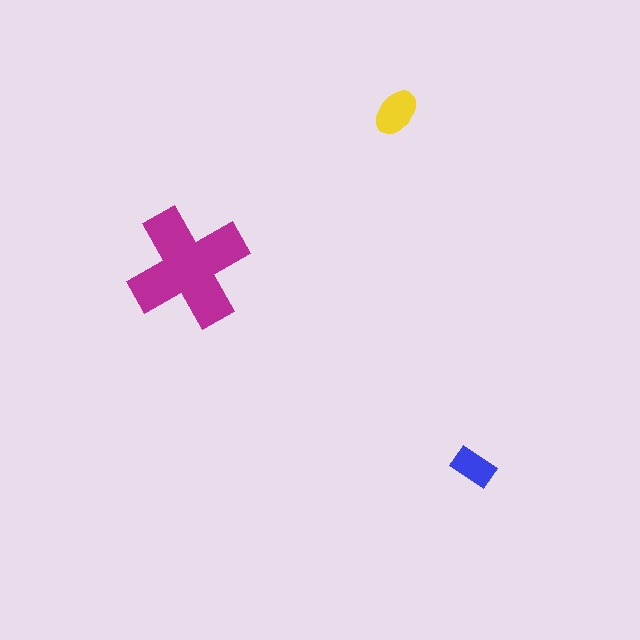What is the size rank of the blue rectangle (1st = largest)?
3rd.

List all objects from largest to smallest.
The magenta cross, the yellow ellipse, the blue rectangle.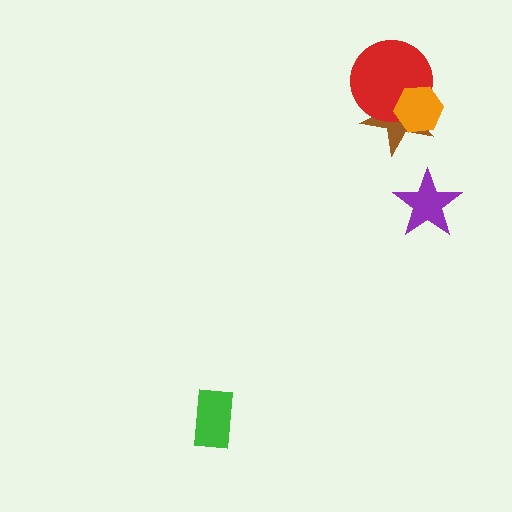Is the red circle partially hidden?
Yes, it is partially covered by another shape.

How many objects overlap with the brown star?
2 objects overlap with the brown star.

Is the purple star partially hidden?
No, no other shape covers it.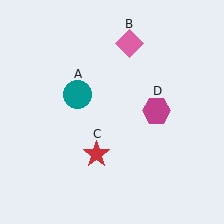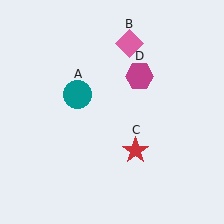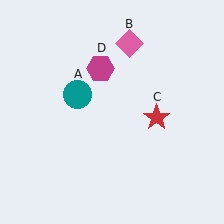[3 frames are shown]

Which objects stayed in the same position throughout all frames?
Teal circle (object A) and pink diamond (object B) remained stationary.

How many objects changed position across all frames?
2 objects changed position: red star (object C), magenta hexagon (object D).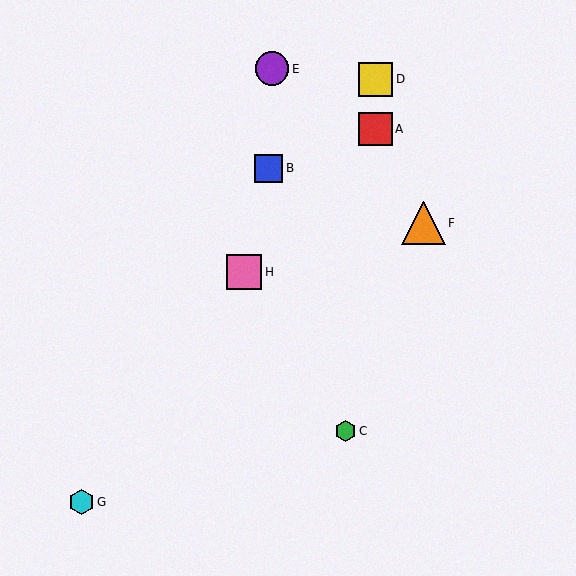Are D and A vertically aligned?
Yes, both are at x≈376.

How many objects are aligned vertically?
2 objects (A, D) are aligned vertically.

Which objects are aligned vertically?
Objects A, D are aligned vertically.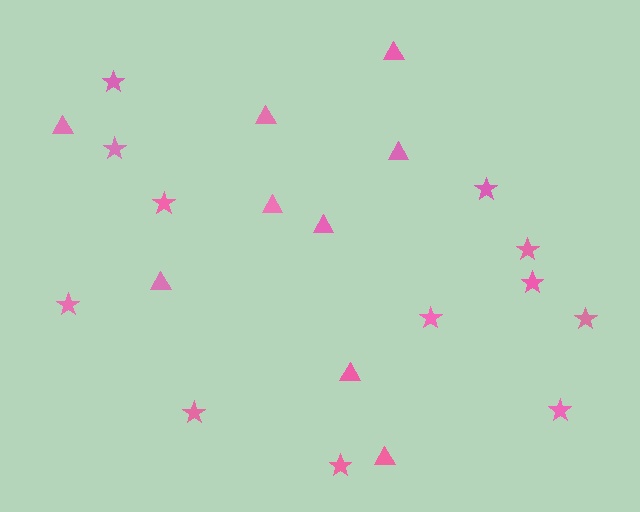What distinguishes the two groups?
There are 2 groups: one group of stars (12) and one group of triangles (9).